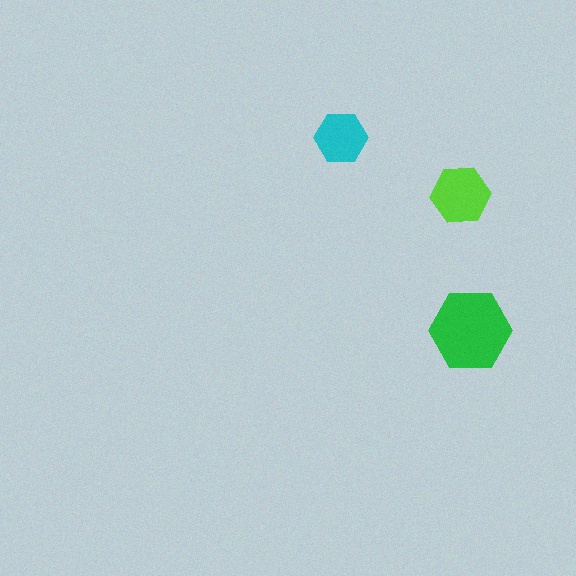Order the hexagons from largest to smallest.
the green one, the lime one, the cyan one.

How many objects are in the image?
There are 3 objects in the image.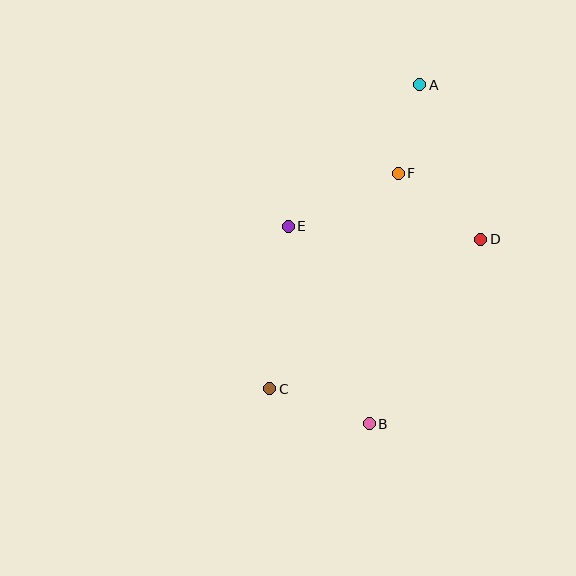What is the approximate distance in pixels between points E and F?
The distance between E and F is approximately 122 pixels.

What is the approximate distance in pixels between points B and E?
The distance between B and E is approximately 213 pixels.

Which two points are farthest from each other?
Points A and B are farthest from each other.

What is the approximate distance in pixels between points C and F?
The distance between C and F is approximately 250 pixels.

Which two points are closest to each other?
Points A and F are closest to each other.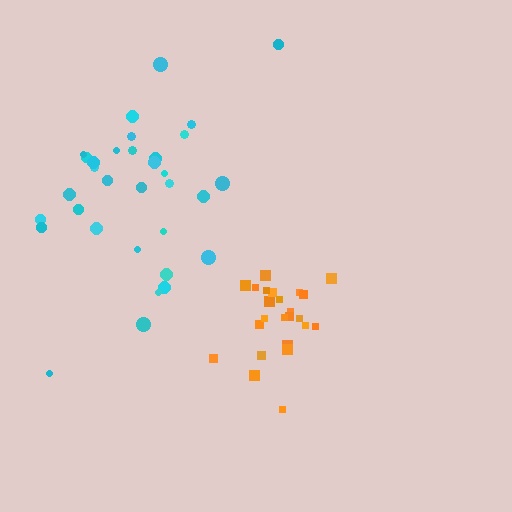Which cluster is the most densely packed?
Orange.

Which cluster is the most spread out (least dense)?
Cyan.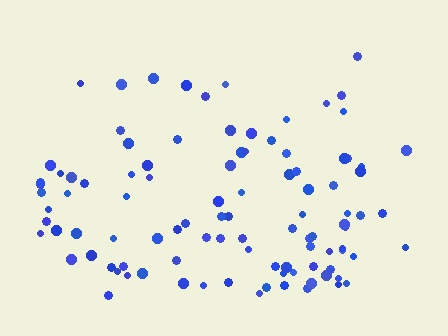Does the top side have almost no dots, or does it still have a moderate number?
Still a moderate number, just noticeably fewer than the bottom.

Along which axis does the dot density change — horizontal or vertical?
Vertical.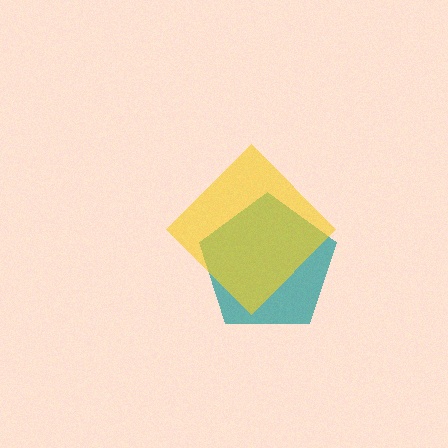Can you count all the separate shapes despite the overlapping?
Yes, there are 2 separate shapes.